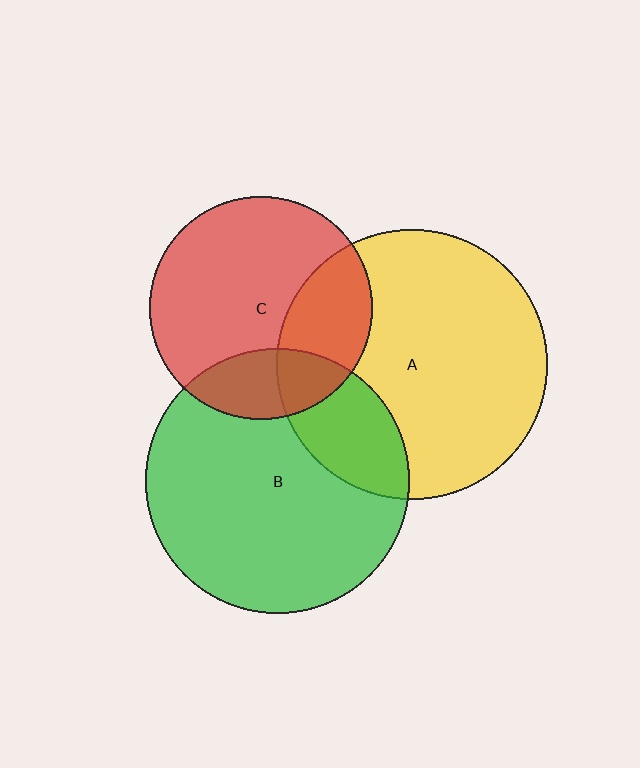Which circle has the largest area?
Circle A (yellow).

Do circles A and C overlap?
Yes.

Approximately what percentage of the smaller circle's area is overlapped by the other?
Approximately 30%.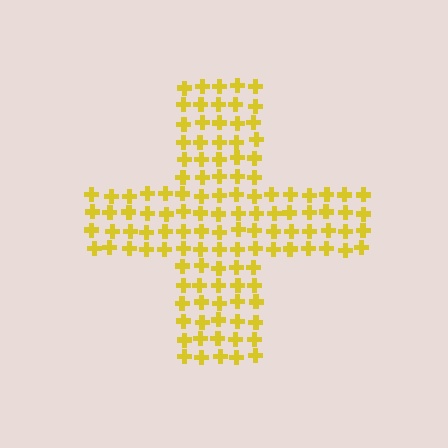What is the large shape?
The large shape is a cross.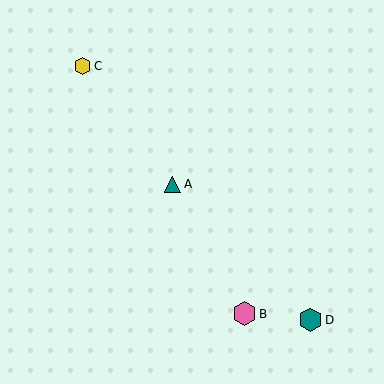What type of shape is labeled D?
Shape D is a teal hexagon.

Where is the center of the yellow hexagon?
The center of the yellow hexagon is at (82, 66).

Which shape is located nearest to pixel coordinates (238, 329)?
The pink hexagon (labeled B) at (244, 314) is nearest to that location.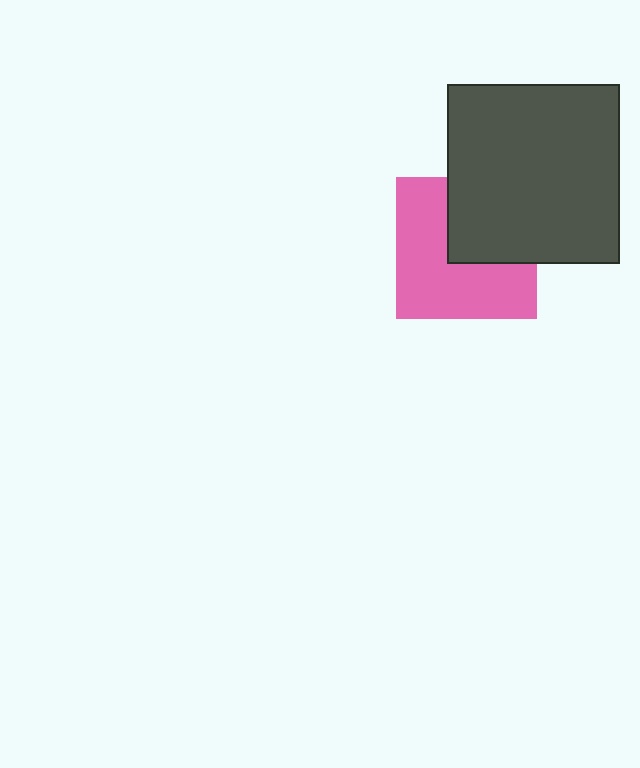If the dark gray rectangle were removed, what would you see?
You would see the complete pink square.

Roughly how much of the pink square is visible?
About half of it is visible (roughly 62%).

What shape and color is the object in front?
The object in front is a dark gray rectangle.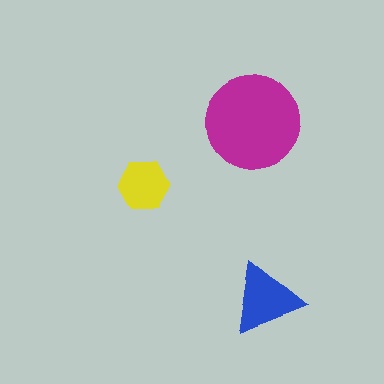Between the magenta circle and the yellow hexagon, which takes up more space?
The magenta circle.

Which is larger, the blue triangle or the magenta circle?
The magenta circle.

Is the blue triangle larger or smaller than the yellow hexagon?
Larger.